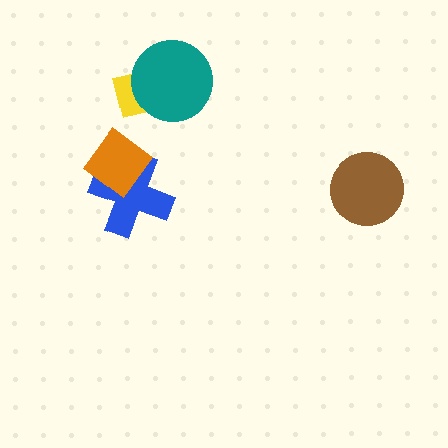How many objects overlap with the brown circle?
0 objects overlap with the brown circle.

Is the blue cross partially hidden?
Yes, it is partially covered by another shape.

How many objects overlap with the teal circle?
1 object overlaps with the teal circle.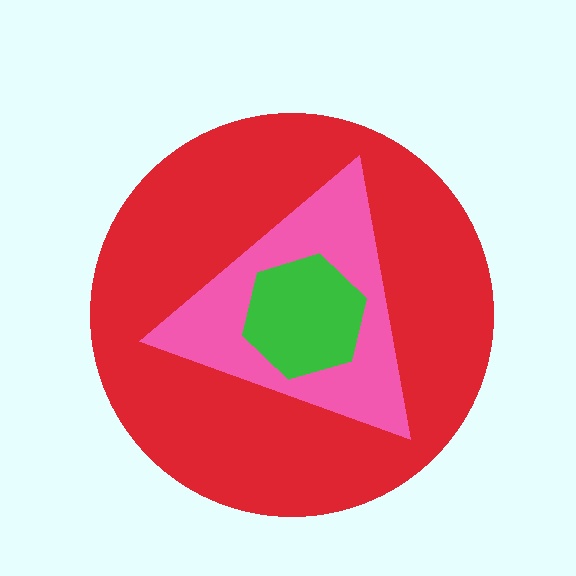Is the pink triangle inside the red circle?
Yes.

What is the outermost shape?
The red circle.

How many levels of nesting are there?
3.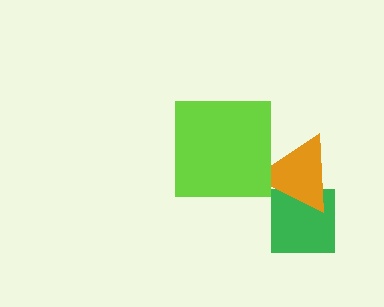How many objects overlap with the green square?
1 object overlaps with the green square.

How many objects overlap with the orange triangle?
2 objects overlap with the orange triangle.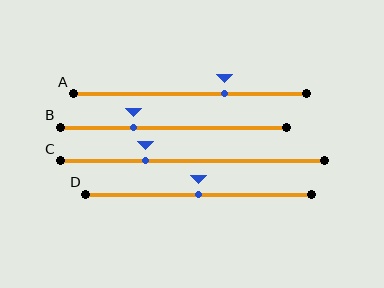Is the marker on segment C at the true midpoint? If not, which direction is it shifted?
No, the marker on segment C is shifted to the left by about 18% of the segment length.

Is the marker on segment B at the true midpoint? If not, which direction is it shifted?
No, the marker on segment B is shifted to the left by about 18% of the segment length.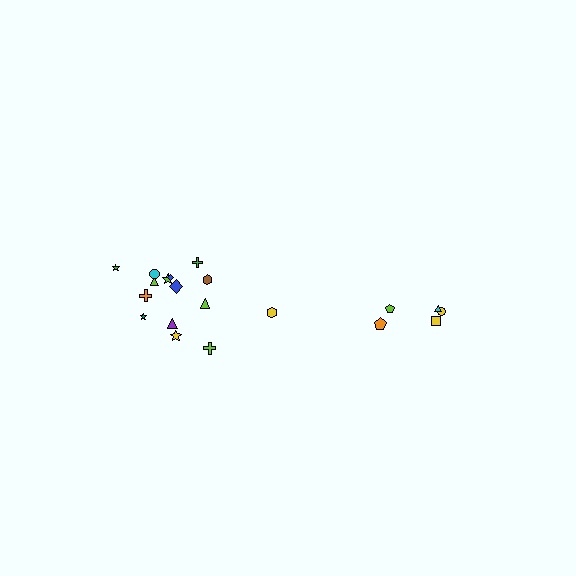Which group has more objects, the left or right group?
The left group.